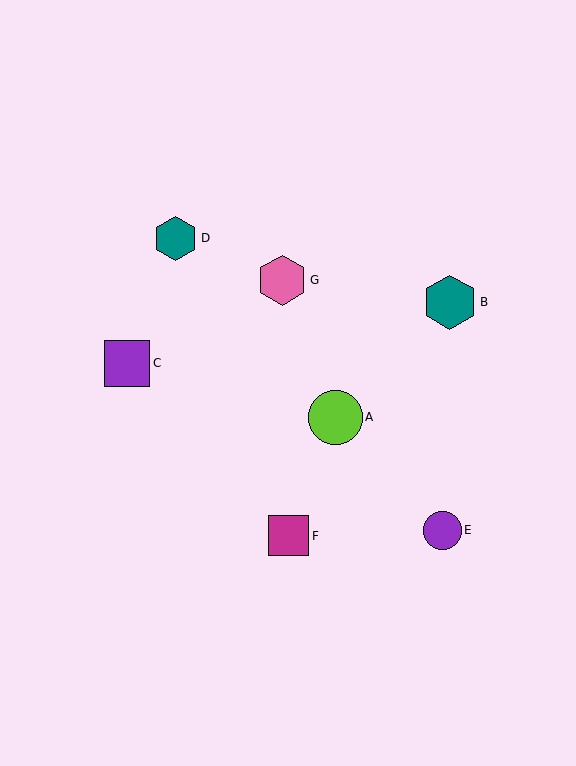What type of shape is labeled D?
Shape D is a teal hexagon.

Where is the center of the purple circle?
The center of the purple circle is at (443, 530).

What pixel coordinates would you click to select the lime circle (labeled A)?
Click at (335, 417) to select the lime circle A.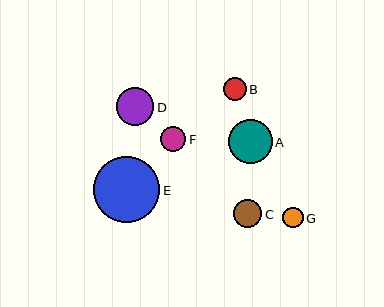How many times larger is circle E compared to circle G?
Circle E is approximately 3.2 times the size of circle G.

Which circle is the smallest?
Circle G is the smallest with a size of approximately 20 pixels.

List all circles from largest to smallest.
From largest to smallest: E, A, D, C, F, B, G.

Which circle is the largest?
Circle E is the largest with a size of approximately 66 pixels.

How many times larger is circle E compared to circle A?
Circle E is approximately 1.5 times the size of circle A.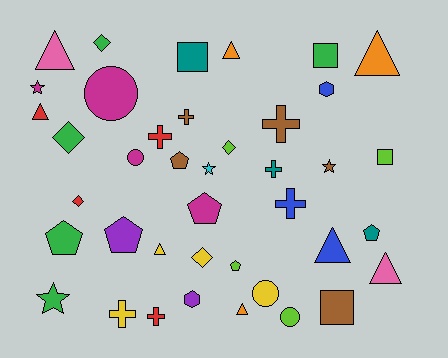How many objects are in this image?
There are 40 objects.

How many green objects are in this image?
There are 5 green objects.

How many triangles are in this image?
There are 8 triangles.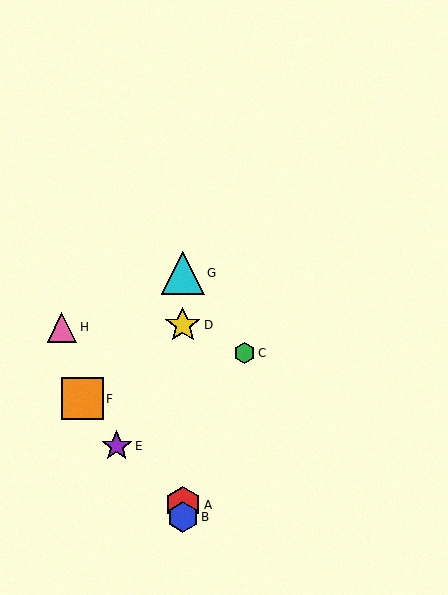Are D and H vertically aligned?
No, D is at x≈183 and H is at x≈62.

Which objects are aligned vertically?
Objects A, B, D, G are aligned vertically.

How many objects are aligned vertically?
4 objects (A, B, D, G) are aligned vertically.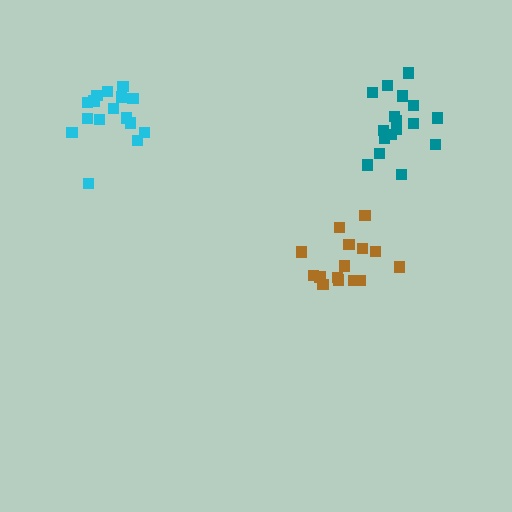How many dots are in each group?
Group 1: 16 dots, Group 2: 15 dots, Group 3: 17 dots (48 total).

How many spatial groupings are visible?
There are 3 spatial groupings.